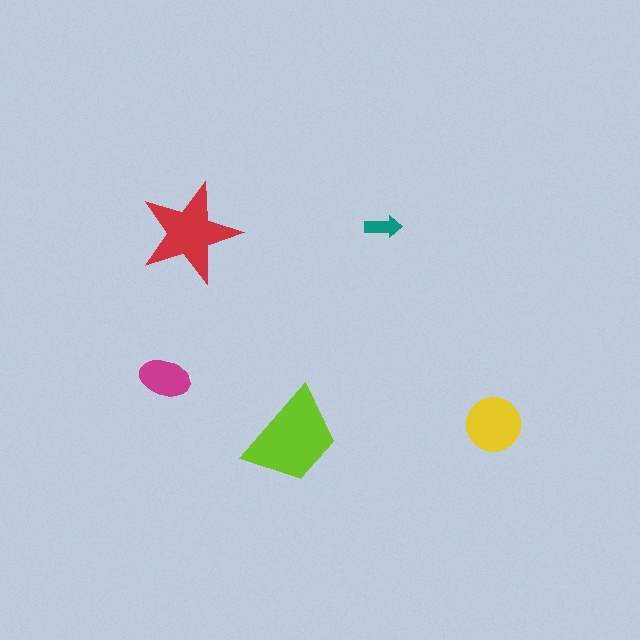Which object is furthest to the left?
The magenta ellipse is leftmost.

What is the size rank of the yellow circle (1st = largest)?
3rd.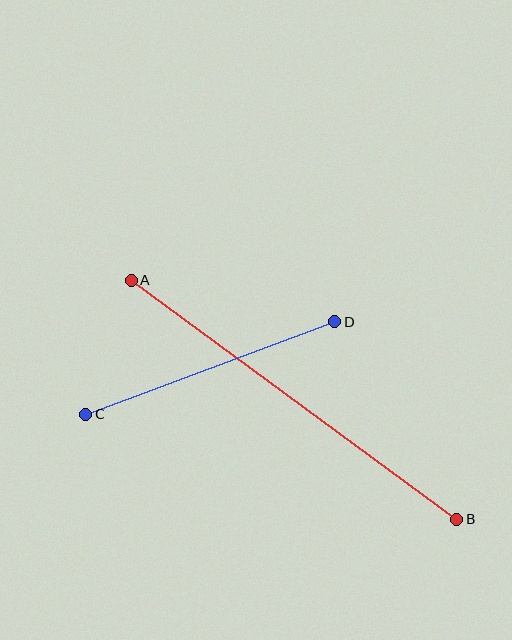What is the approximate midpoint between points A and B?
The midpoint is at approximately (294, 400) pixels.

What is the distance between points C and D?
The distance is approximately 266 pixels.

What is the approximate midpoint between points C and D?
The midpoint is at approximately (210, 368) pixels.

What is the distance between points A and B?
The distance is approximately 404 pixels.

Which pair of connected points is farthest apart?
Points A and B are farthest apart.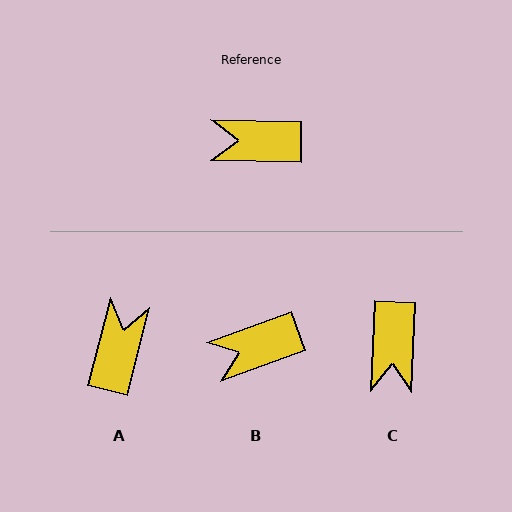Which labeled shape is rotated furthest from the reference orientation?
A, about 103 degrees away.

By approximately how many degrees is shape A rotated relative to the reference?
Approximately 103 degrees clockwise.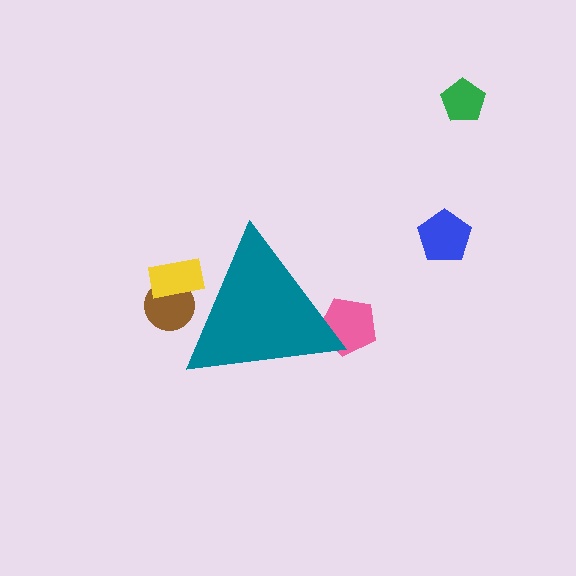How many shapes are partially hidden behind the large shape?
3 shapes are partially hidden.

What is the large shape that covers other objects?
A teal triangle.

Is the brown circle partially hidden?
Yes, the brown circle is partially hidden behind the teal triangle.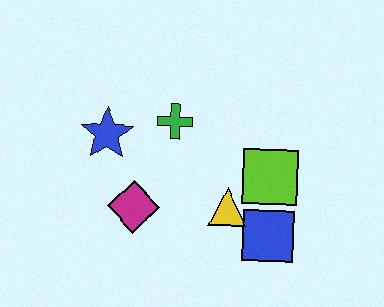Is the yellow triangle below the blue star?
Yes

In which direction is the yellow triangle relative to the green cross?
The yellow triangle is below the green cross.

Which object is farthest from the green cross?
The blue square is farthest from the green cross.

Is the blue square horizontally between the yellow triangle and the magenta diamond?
No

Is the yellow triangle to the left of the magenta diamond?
No